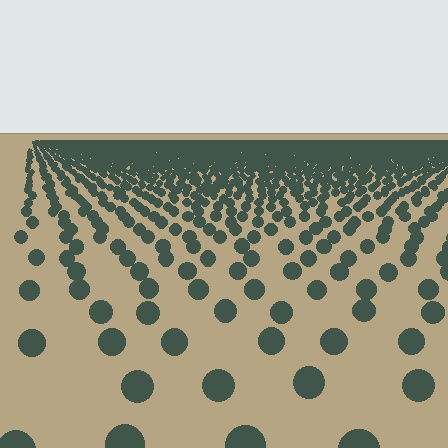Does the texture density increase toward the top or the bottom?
Density increases toward the top.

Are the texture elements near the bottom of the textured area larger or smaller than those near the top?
Larger. Near the bottom, elements are closer to the viewer and appear at a bigger on-screen size.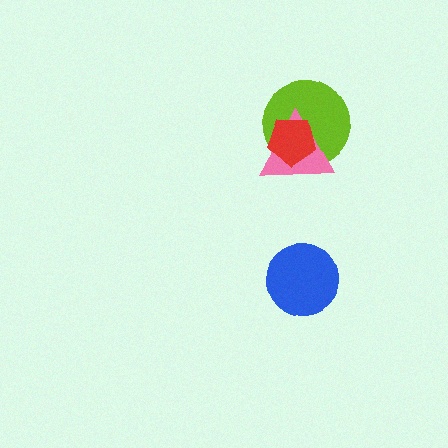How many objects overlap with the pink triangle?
2 objects overlap with the pink triangle.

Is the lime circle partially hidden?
Yes, it is partially covered by another shape.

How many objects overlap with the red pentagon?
2 objects overlap with the red pentagon.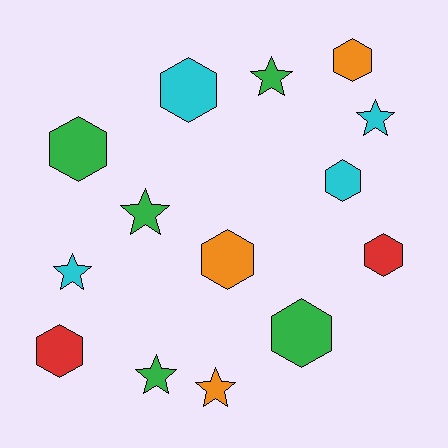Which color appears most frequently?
Green, with 5 objects.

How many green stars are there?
There are 3 green stars.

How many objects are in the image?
There are 14 objects.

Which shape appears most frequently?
Hexagon, with 8 objects.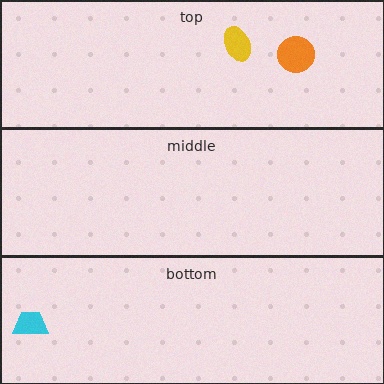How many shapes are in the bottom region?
1.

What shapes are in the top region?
The yellow ellipse, the orange circle.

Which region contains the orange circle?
The top region.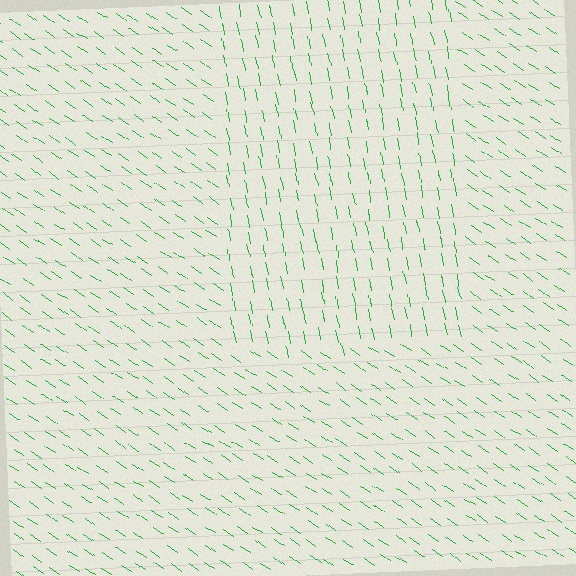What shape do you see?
I see a rectangle.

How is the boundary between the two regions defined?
The boundary is defined purely by a change in line orientation (approximately 45 degrees difference). All lines are the same color and thickness.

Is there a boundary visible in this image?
Yes, there is a texture boundary formed by a change in line orientation.